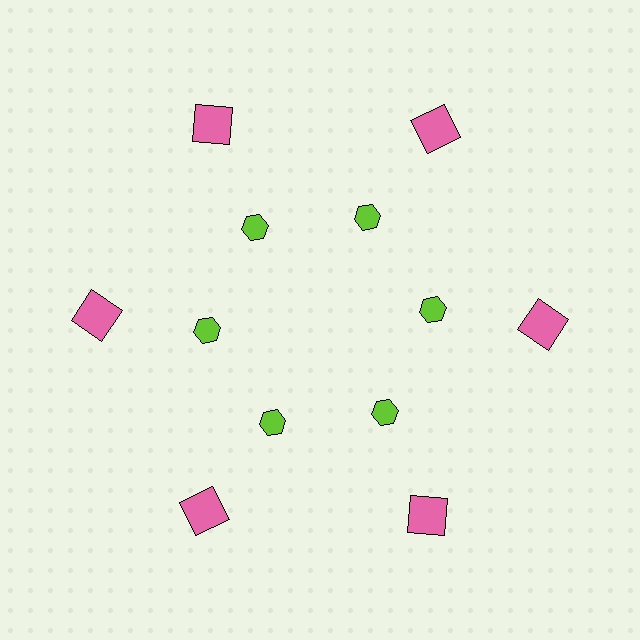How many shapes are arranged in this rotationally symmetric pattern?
There are 12 shapes, arranged in 6 groups of 2.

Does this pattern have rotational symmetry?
Yes, this pattern has 6-fold rotational symmetry. It looks the same after rotating 60 degrees around the center.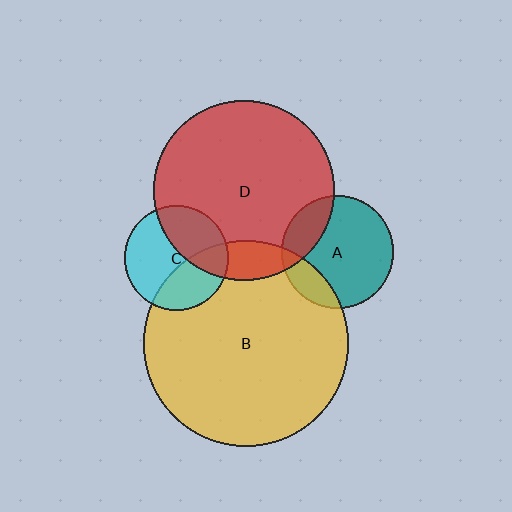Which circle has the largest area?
Circle B (yellow).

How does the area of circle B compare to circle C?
Approximately 3.8 times.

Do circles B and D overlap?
Yes.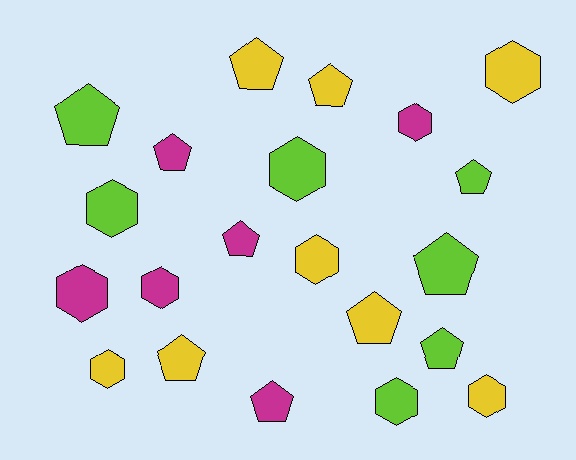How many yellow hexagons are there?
There are 4 yellow hexagons.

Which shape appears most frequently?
Pentagon, with 11 objects.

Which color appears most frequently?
Yellow, with 8 objects.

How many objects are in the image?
There are 21 objects.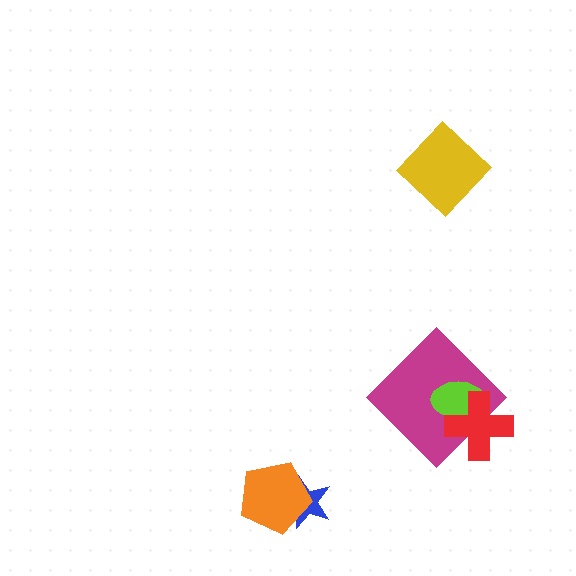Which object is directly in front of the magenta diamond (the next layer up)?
The lime ellipse is directly in front of the magenta diamond.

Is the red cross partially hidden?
No, no other shape covers it.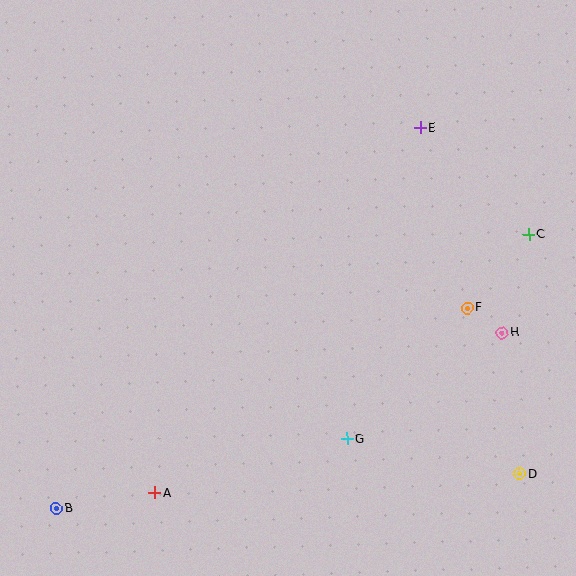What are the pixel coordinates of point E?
Point E is at (420, 128).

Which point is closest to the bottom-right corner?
Point D is closest to the bottom-right corner.